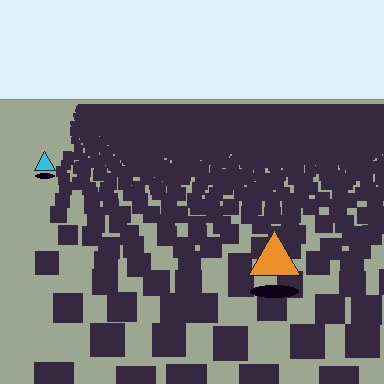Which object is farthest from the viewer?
The cyan triangle is farthest from the viewer. It appears smaller and the ground texture around it is denser.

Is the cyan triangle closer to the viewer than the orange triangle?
No. The orange triangle is closer — you can tell from the texture gradient: the ground texture is coarser near it.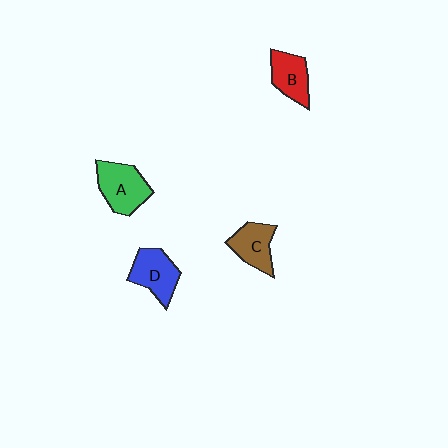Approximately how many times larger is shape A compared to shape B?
Approximately 1.3 times.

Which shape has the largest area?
Shape A (green).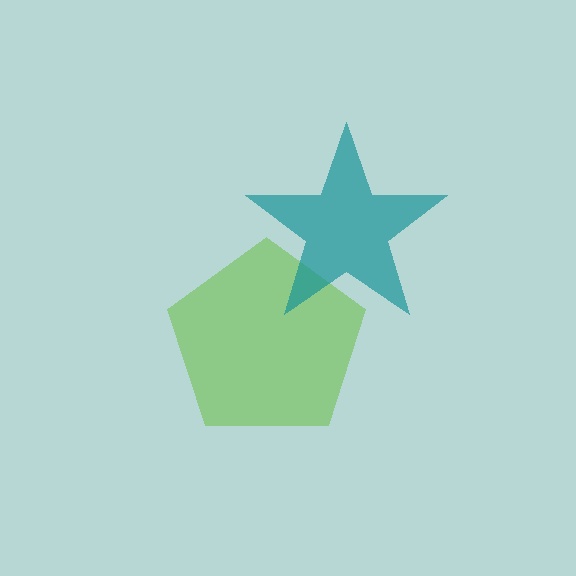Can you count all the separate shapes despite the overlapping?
Yes, there are 2 separate shapes.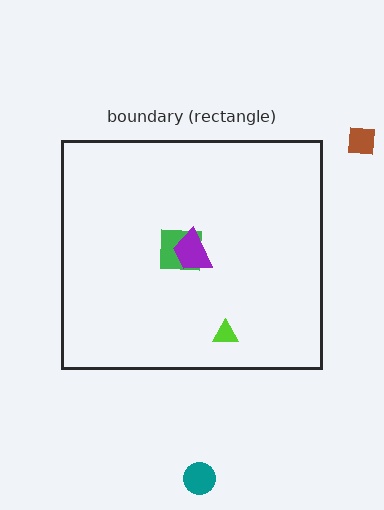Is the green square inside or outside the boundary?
Inside.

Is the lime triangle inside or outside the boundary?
Inside.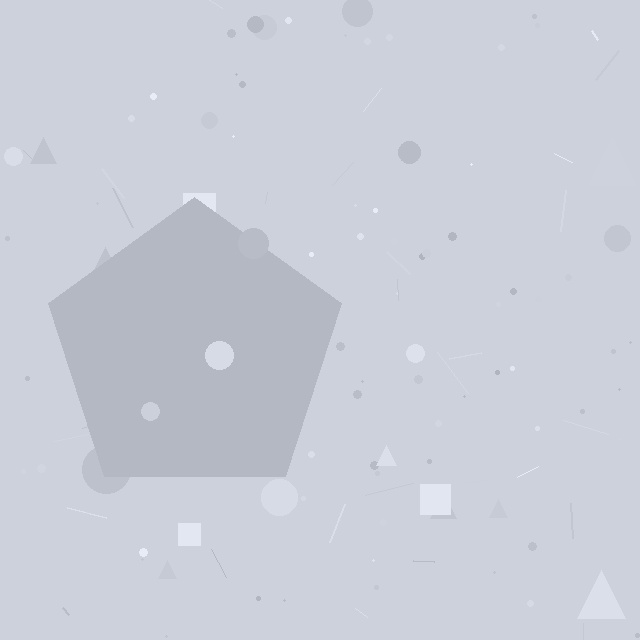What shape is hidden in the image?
A pentagon is hidden in the image.